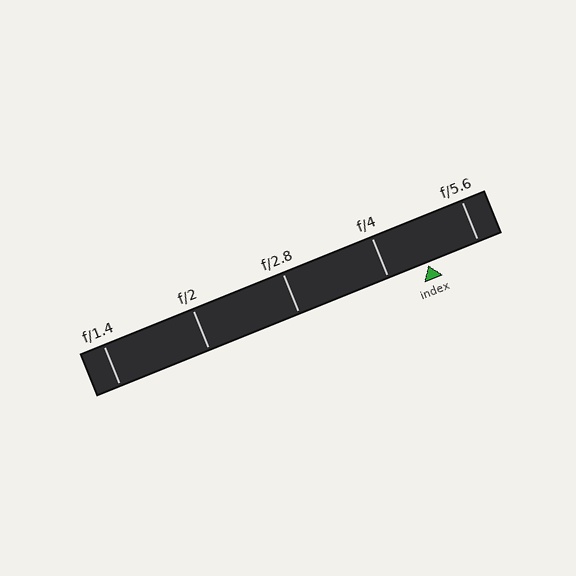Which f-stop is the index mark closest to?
The index mark is closest to f/4.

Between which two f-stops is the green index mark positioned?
The index mark is between f/4 and f/5.6.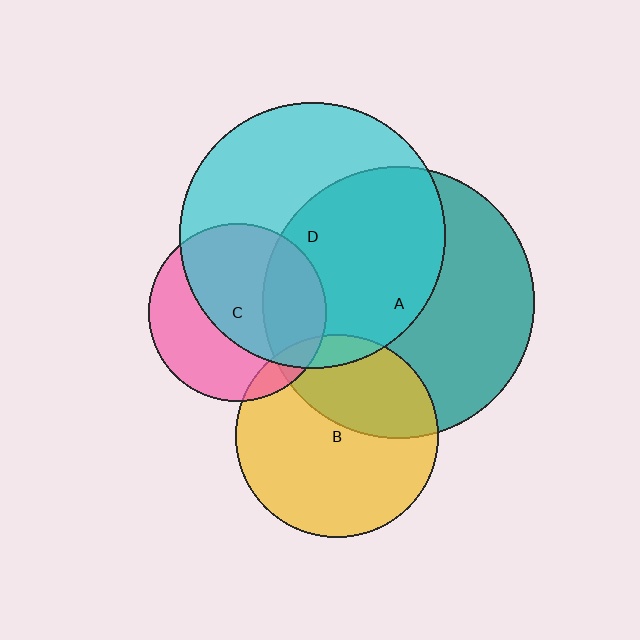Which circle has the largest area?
Circle A (teal).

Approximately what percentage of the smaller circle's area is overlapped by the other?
Approximately 25%.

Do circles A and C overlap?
Yes.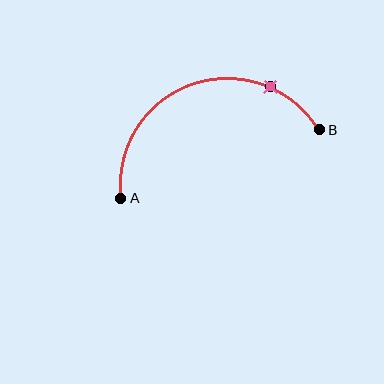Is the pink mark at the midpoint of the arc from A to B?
No. The pink mark lies on the arc but is closer to endpoint B. The arc midpoint would be at the point on the curve equidistant along the arc from both A and B.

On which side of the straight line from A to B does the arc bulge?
The arc bulges above the straight line connecting A and B.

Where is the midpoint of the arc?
The arc midpoint is the point on the curve farthest from the straight line joining A and B. It sits above that line.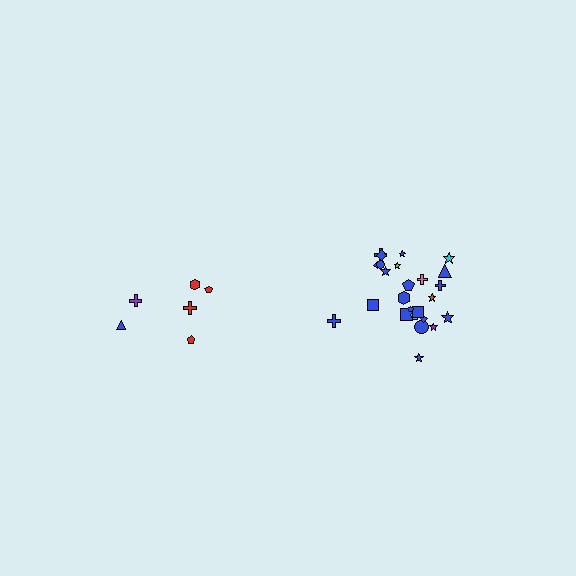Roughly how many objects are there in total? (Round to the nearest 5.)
Roughly 30 objects in total.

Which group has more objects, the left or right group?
The right group.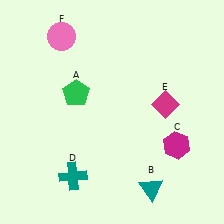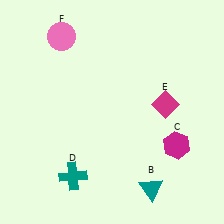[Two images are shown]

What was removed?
The green pentagon (A) was removed in Image 2.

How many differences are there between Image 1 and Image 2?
There is 1 difference between the two images.